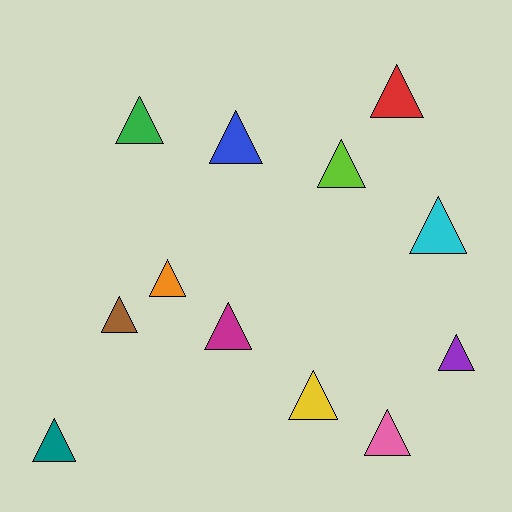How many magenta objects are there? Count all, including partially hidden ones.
There is 1 magenta object.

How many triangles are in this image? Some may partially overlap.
There are 12 triangles.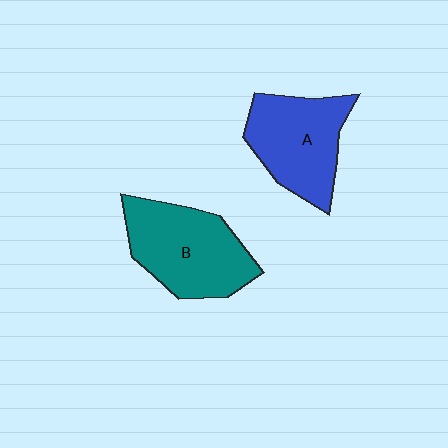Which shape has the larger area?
Shape B (teal).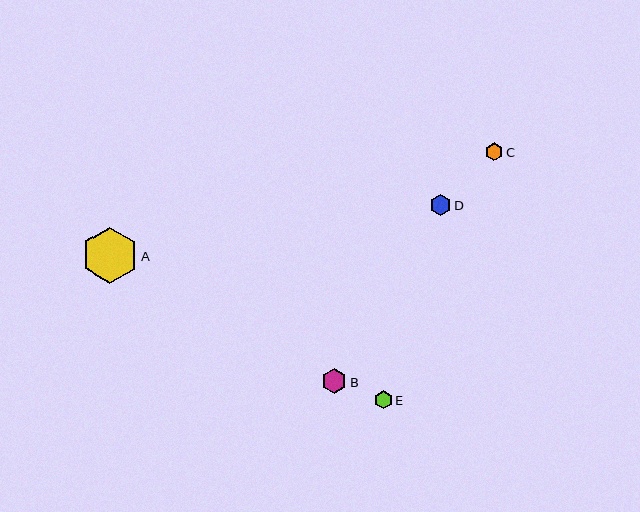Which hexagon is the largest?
Hexagon A is the largest with a size of approximately 56 pixels.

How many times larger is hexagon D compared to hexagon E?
Hexagon D is approximately 1.2 times the size of hexagon E.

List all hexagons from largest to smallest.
From largest to smallest: A, B, D, C, E.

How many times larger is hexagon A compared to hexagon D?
Hexagon A is approximately 2.6 times the size of hexagon D.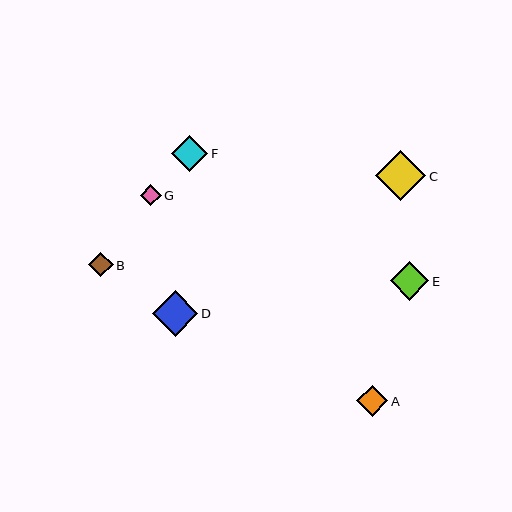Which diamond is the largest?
Diamond C is the largest with a size of approximately 51 pixels.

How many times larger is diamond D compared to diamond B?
Diamond D is approximately 1.9 times the size of diamond B.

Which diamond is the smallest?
Diamond G is the smallest with a size of approximately 21 pixels.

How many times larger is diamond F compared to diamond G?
Diamond F is approximately 1.7 times the size of diamond G.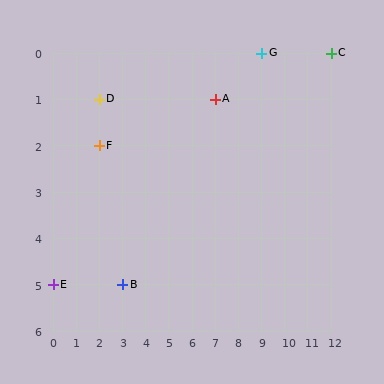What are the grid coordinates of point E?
Point E is at grid coordinates (0, 5).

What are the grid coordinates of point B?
Point B is at grid coordinates (3, 5).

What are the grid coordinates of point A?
Point A is at grid coordinates (7, 1).